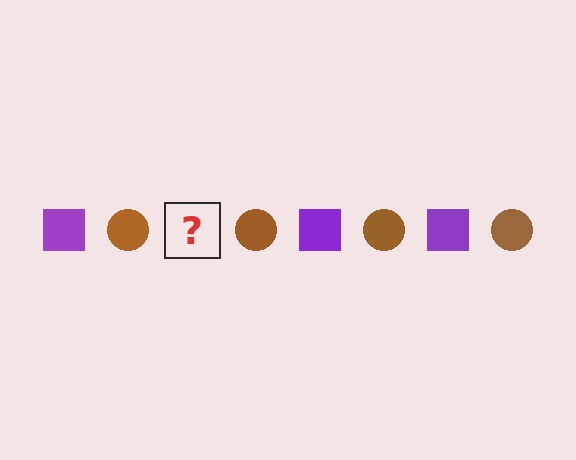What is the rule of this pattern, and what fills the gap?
The rule is that the pattern alternates between purple square and brown circle. The gap should be filled with a purple square.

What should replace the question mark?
The question mark should be replaced with a purple square.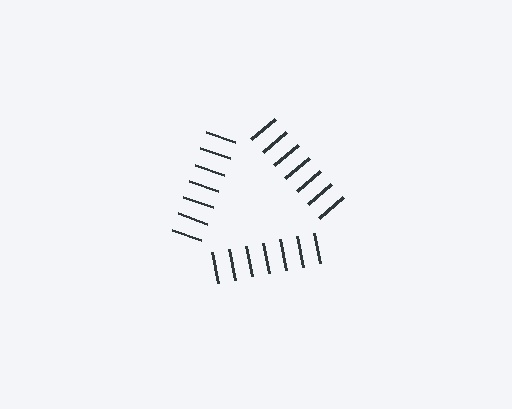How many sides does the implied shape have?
3 sides — the line-ends trace a triangle.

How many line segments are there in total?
21 — 7 along each of the 3 edges.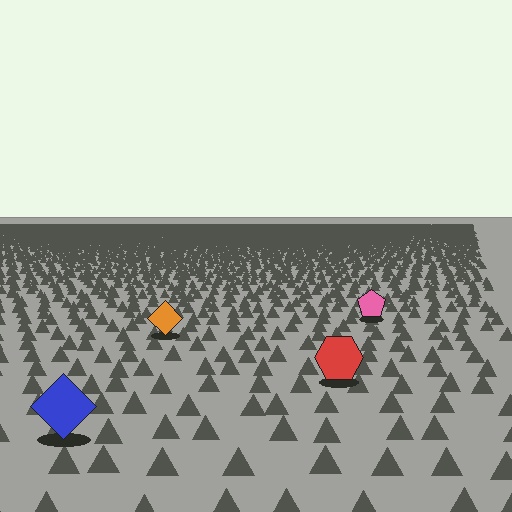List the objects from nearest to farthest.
From nearest to farthest: the blue diamond, the red hexagon, the orange diamond, the pink pentagon.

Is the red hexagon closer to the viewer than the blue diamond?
No. The blue diamond is closer — you can tell from the texture gradient: the ground texture is coarser near it.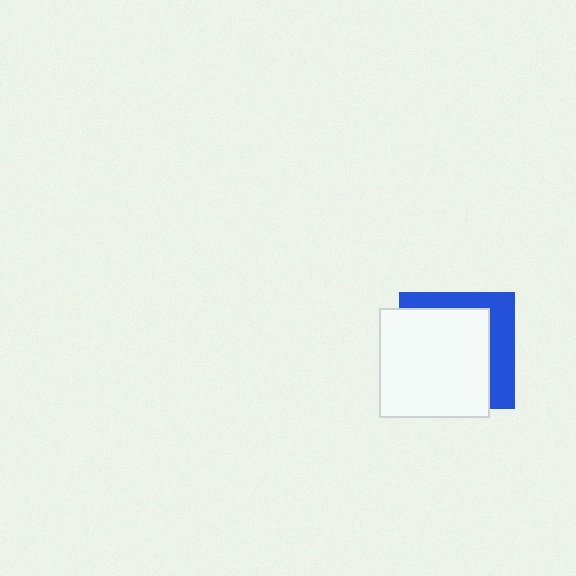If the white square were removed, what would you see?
You would see the complete blue square.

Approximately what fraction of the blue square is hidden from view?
Roughly 67% of the blue square is hidden behind the white square.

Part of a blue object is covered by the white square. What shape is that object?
It is a square.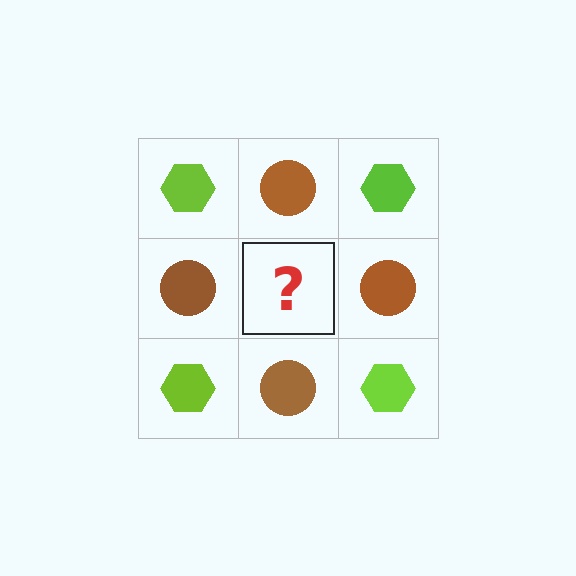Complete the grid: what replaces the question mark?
The question mark should be replaced with a lime hexagon.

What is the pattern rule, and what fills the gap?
The rule is that it alternates lime hexagon and brown circle in a checkerboard pattern. The gap should be filled with a lime hexagon.